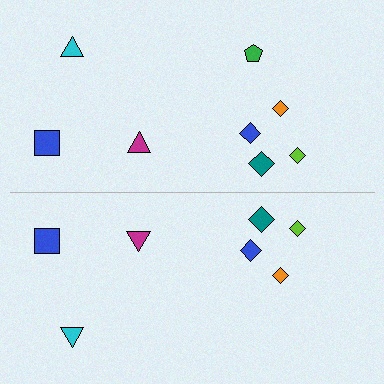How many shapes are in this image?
There are 15 shapes in this image.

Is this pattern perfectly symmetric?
No, the pattern is not perfectly symmetric. A green pentagon is missing from the bottom side.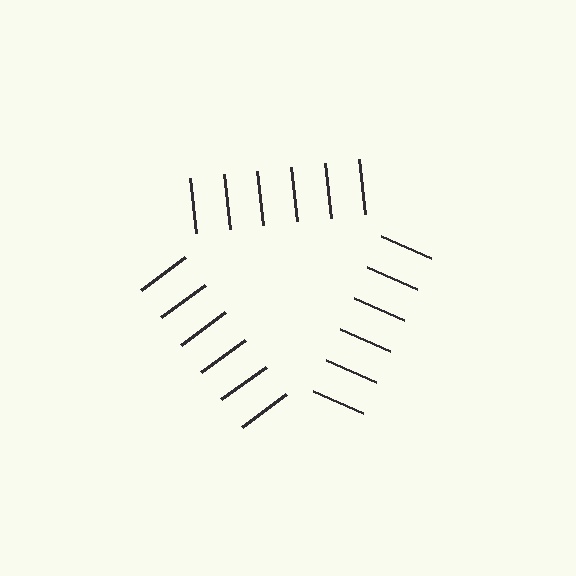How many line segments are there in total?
18 — 6 along each of the 3 edges.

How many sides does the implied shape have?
3 sides — the line-ends trace a triangle.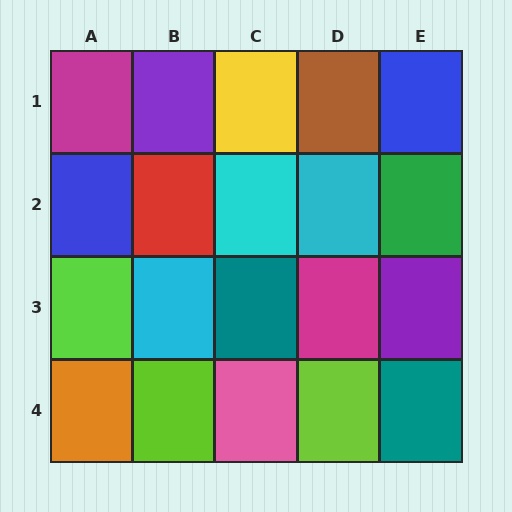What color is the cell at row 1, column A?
Magenta.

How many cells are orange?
1 cell is orange.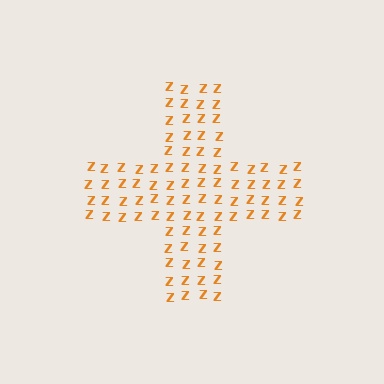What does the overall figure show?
The overall figure shows a cross.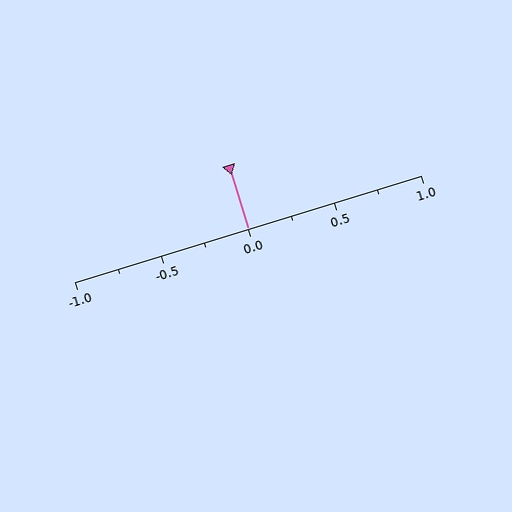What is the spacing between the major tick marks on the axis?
The major ticks are spaced 0.5 apart.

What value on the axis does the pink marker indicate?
The marker indicates approximately 0.